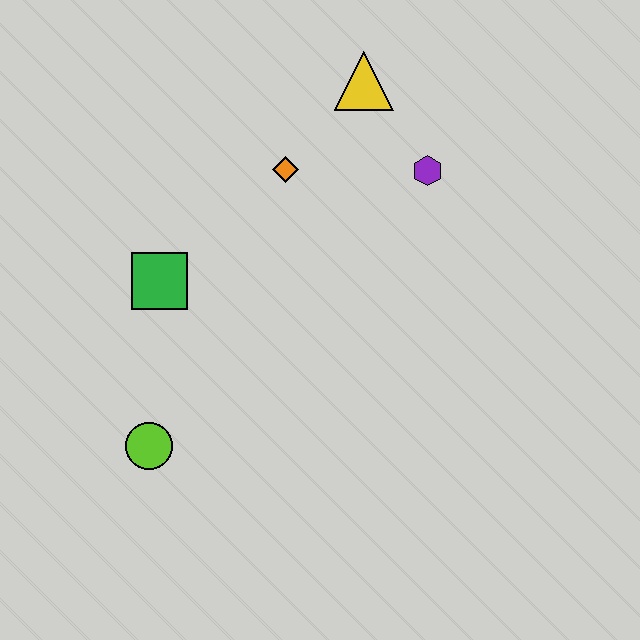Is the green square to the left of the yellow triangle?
Yes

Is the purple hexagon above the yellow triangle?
No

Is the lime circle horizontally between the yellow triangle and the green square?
No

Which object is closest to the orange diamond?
The yellow triangle is closest to the orange diamond.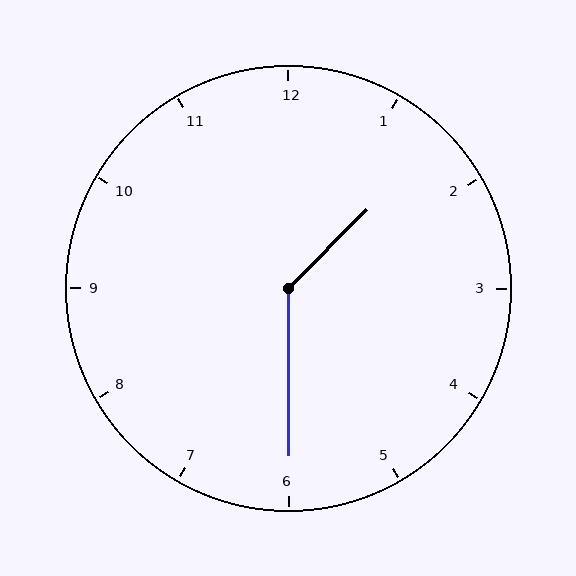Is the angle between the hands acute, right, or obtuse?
It is obtuse.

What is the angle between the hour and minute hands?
Approximately 135 degrees.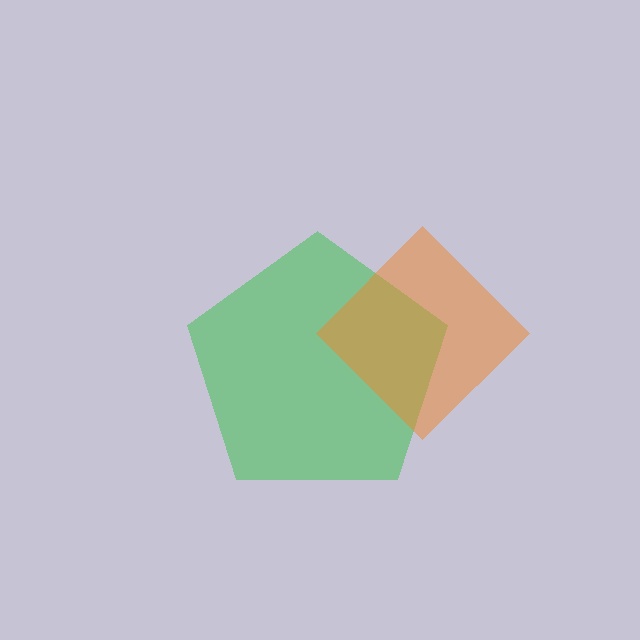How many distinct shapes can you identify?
There are 2 distinct shapes: a green pentagon, an orange diamond.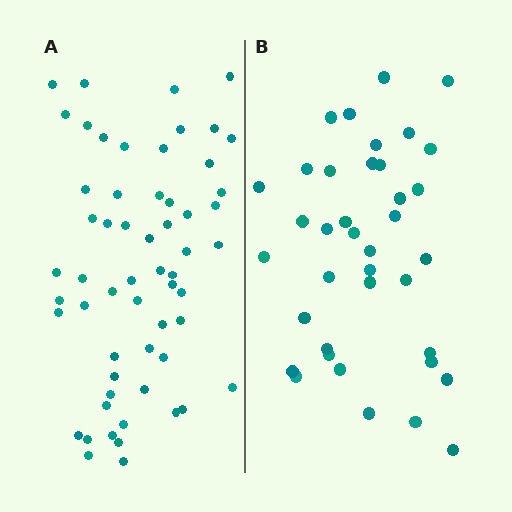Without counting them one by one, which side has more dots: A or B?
Region A (the left region) has more dots.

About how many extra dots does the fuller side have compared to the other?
Region A has approximately 20 more dots than region B.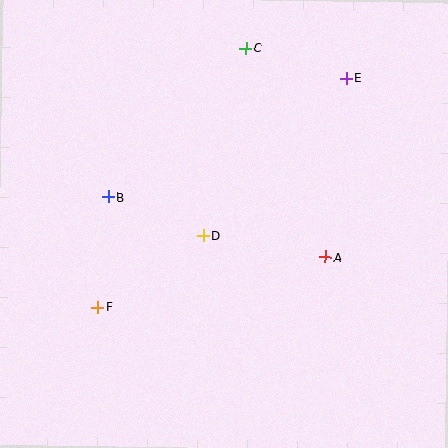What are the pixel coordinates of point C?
Point C is at (246, 48).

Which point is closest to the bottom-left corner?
Point F is closest to the bottom-left corner.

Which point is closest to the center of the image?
Point D at (203, 235) is closest to the center.